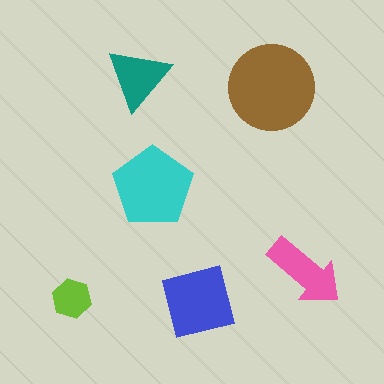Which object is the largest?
The brown circle.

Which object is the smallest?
The lime hexagon.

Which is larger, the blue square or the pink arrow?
The blue square.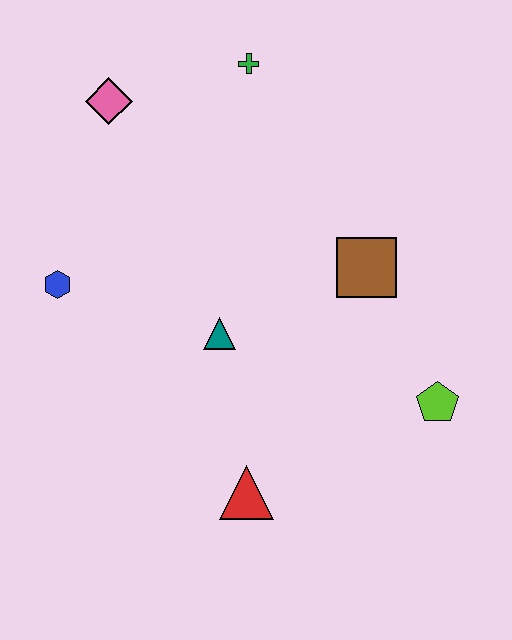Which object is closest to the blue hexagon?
The teal triangle is closest to the blue hexagon.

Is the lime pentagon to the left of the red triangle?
No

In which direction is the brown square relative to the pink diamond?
The brown square is to the right of the pink diamond.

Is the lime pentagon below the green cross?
Yes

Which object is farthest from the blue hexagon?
The lime pentagon is farthest from the blue hexagon.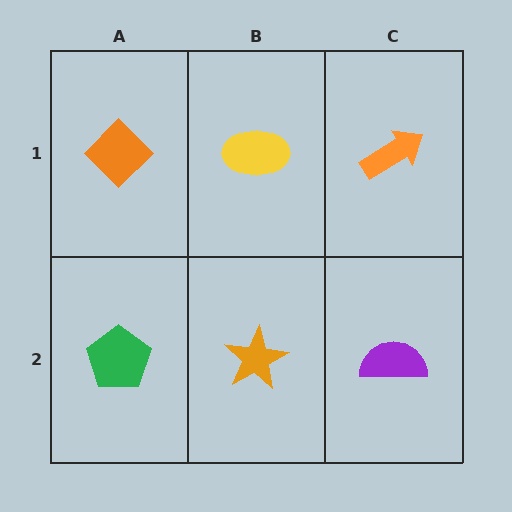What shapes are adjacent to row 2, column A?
An orange diamond (row 1, column A), an orange star (row 2, column B).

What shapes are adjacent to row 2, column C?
An orange arrow (row 1, column C), an orange star (row 2, column B).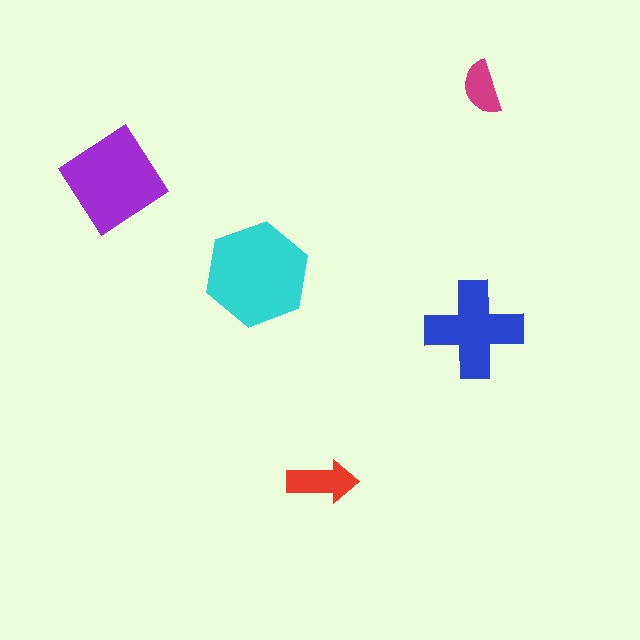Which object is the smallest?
The magenta semicircle.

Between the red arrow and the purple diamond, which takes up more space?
The purple diamond.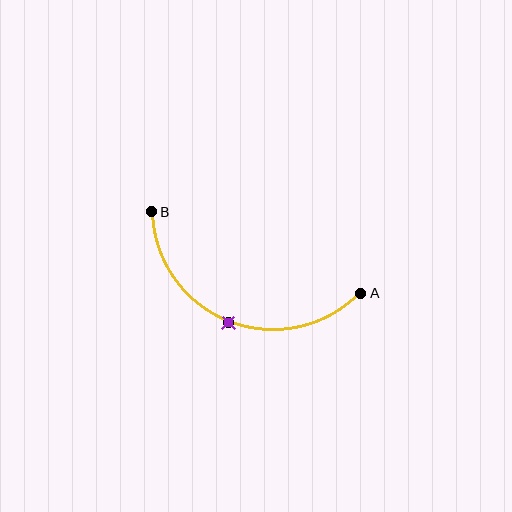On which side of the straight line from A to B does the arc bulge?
The arc bulges below the straight line connecting A and B.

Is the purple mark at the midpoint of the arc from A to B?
Yes. The purple mark lies on the arc at equal arc-length from both A and B — it is the arc midpoint.